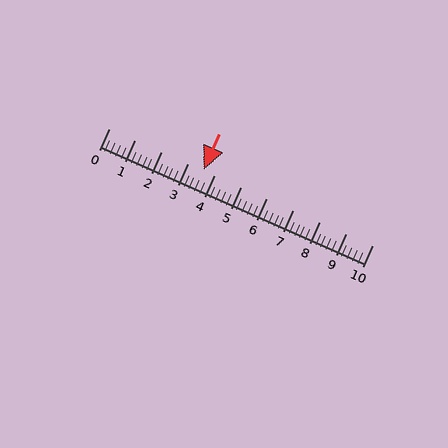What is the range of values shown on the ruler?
The ruler shows values from 0 to 10.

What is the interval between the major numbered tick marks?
The major tick marks are spaced 1 units apart.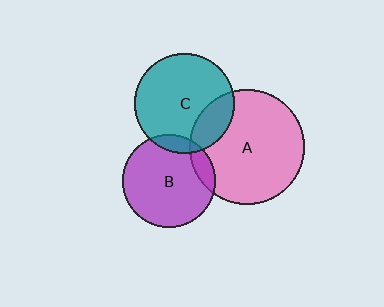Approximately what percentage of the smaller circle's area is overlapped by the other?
Approximately 10%.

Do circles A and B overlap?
Yes.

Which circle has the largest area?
Circle A (pink).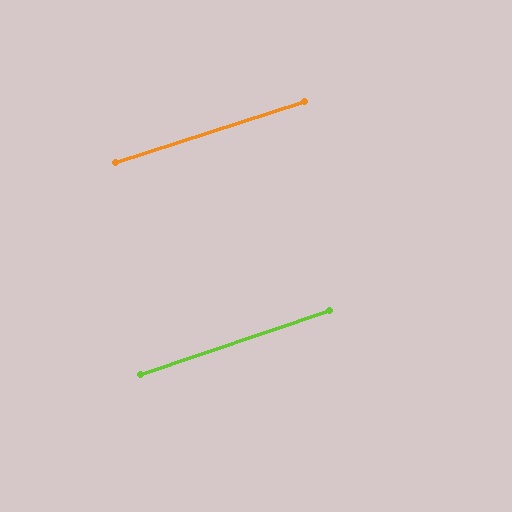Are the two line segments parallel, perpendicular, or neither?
Parallel — their directions differ by only 0.7°.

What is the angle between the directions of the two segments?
Approximately 1 degree.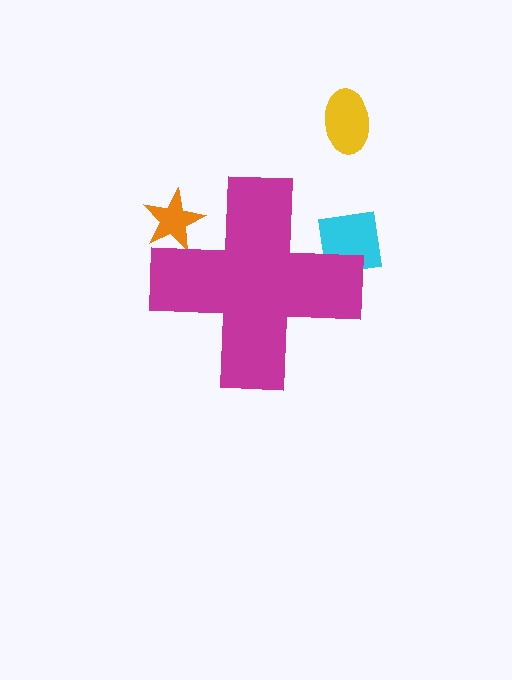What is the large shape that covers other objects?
A magenta cross.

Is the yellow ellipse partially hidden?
No, the yellow ellipse is fully visible.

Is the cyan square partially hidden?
Yes, the cyan square is partially hidden behind the magenta cross.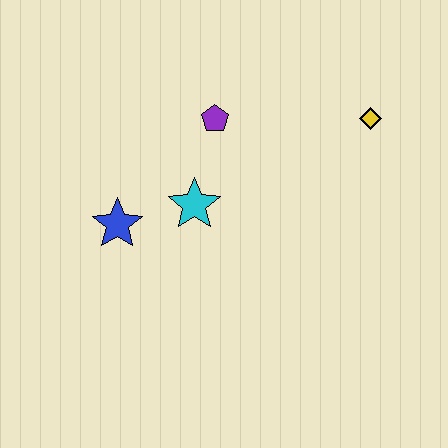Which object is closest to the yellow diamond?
The purple pentagon is closest to the yellow diamond.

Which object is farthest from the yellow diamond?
The blue star is farthest from the yellow diamond.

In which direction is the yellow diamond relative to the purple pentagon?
The yellow diamond is to the right of the purple pentagon.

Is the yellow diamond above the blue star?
Yes